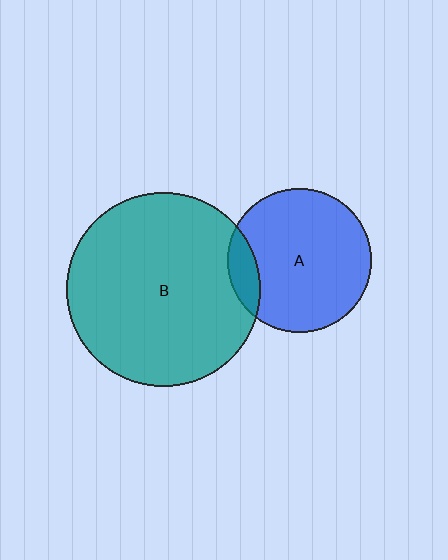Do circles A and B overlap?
Yes.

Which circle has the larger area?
Circle B (teal).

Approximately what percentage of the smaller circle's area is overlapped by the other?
Approximately 10%.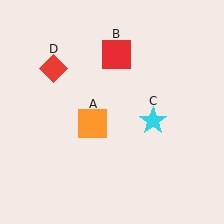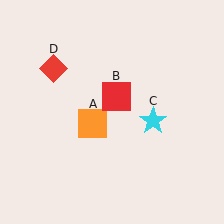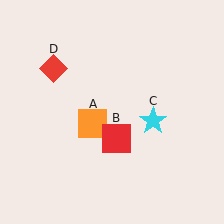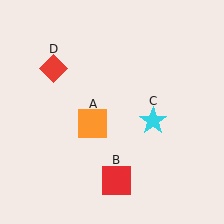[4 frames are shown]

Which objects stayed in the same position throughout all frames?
Orange square (object A) and cyan star (object C) and red diamond (object D) remained stationary.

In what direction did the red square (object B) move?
The red square (object B) moved down.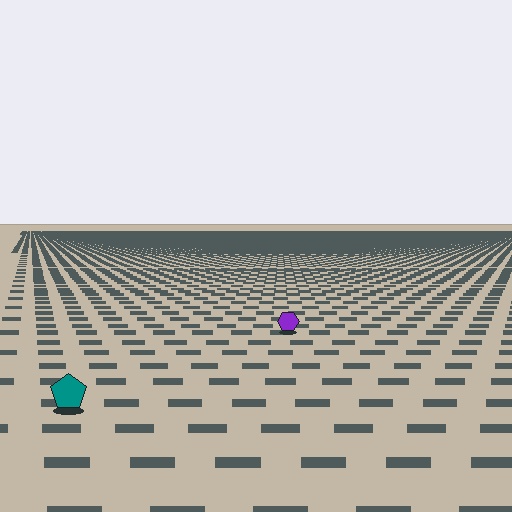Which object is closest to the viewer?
The teal pentagon is closest. The texture marks near it are larger and more spread out.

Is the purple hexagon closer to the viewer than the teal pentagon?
No. The teal pentagon is closer — you can tell from the texture gradient: the ground texture is coarser near it.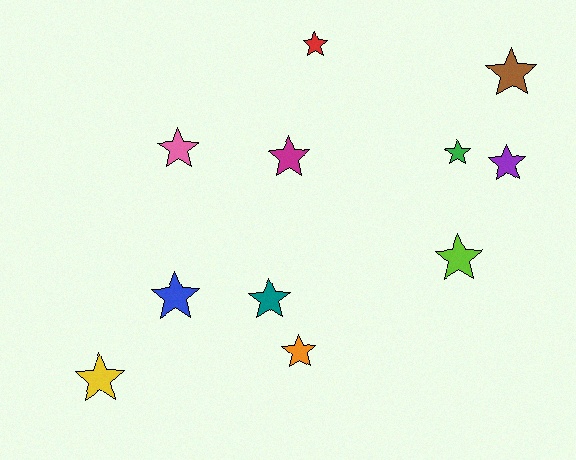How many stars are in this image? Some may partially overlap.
There are 11 stars.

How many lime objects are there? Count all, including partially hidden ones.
There is 1 lime object.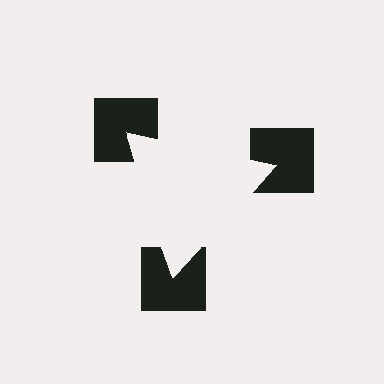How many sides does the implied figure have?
3 sides.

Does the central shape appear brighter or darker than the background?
It typically appears slightly brighter than the background, even though no actual brightness change is drawn.